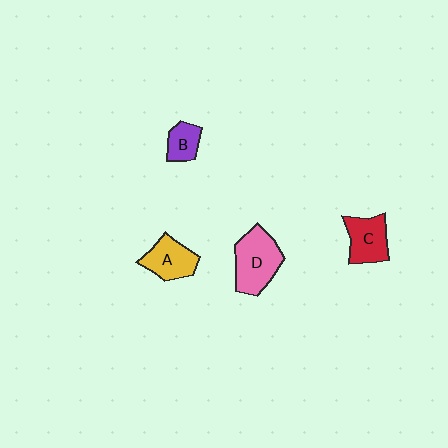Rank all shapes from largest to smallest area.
From largest to smallest: D (pink), C (red), A (yellow), B (purple).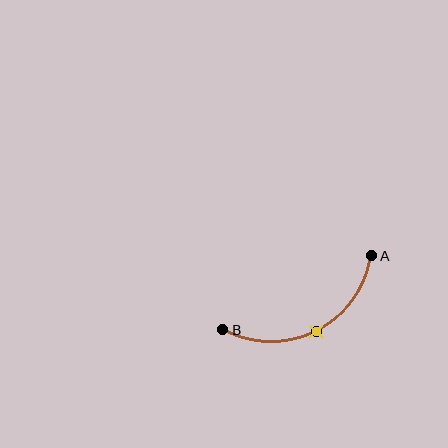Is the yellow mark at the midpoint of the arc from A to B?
Yes. The yellow mark lies on the arc at equal arc-length from both A and B — it is the arc midpoint.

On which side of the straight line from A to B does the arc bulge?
The arc bulges below the straight line connecting A and B.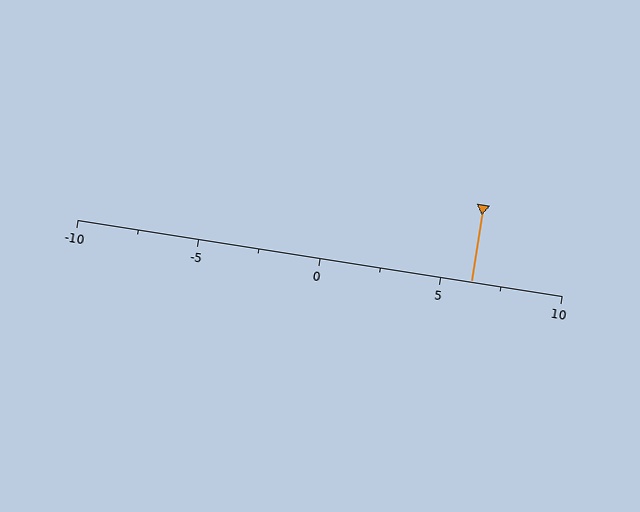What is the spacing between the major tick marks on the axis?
The major ticks are spaced 5 apart.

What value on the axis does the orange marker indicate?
The marker indicates approximately 6.2.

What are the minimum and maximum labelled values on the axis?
The axis runs from -10 to 10.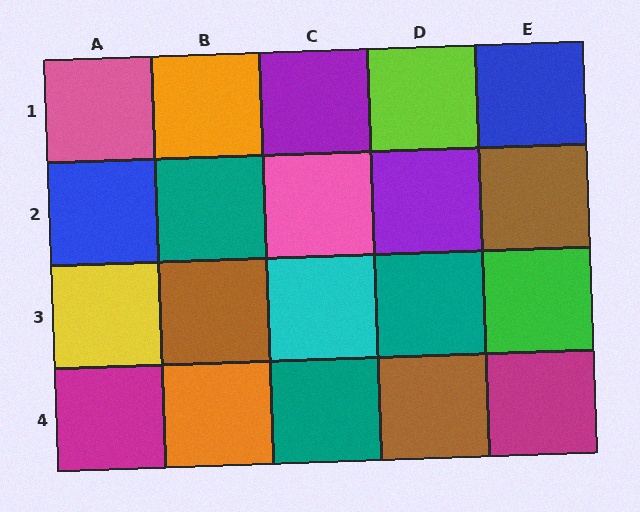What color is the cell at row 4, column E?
Magenta.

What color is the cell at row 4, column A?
Magenta.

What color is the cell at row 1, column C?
Purple.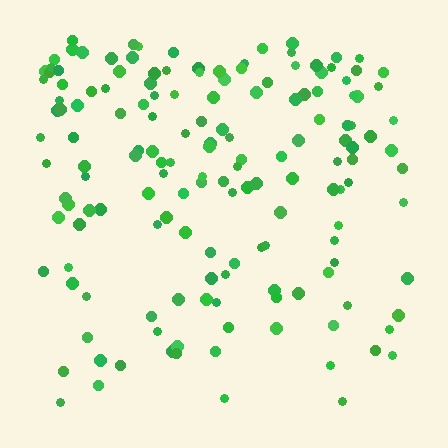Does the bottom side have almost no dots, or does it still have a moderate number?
Still a moderate number, just noticeably fewer than the top.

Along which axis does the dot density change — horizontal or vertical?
Vertical.